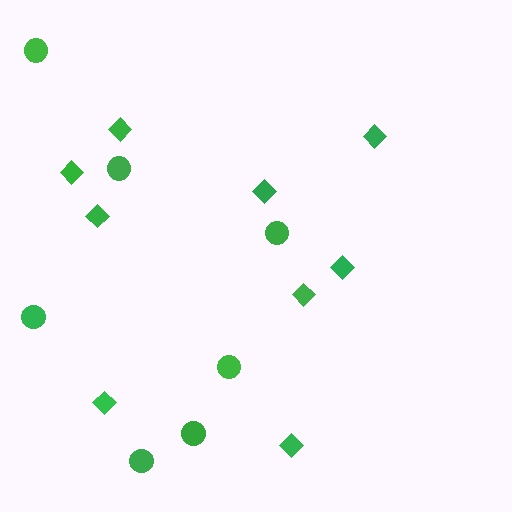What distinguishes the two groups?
There are 2 groups: one group of circles (7) and one group of diamonds (9).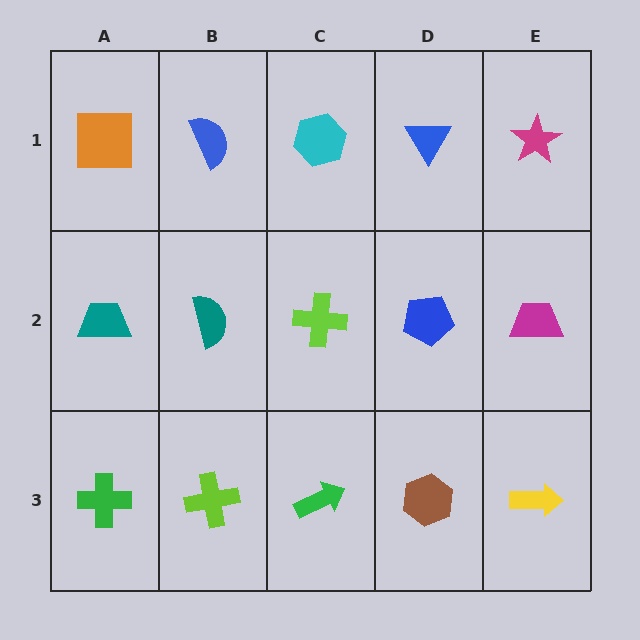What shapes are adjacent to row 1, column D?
A blue pentagon (row 2, column D), a cyan hexagon (row 1, column C), a magenta star (row 1, column E).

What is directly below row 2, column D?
A brown hexagon.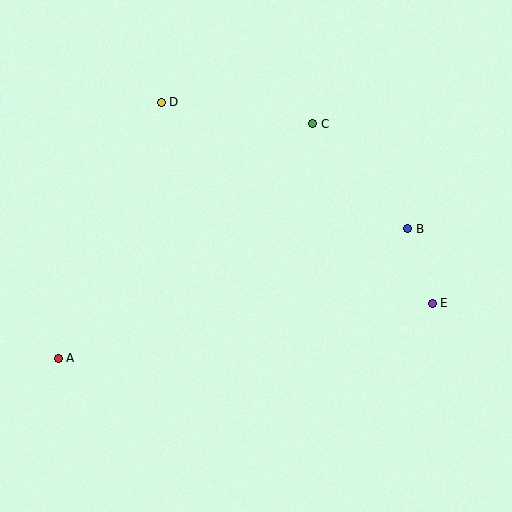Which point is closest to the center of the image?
Point C at (313, 124) is closest to the center.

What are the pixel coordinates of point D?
Point D is at (161, 102).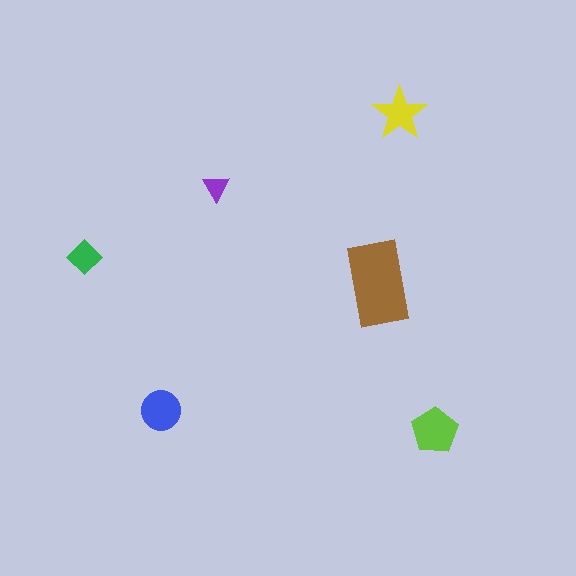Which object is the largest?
The brown rectangle.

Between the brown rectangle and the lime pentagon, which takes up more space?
The brown rectangle.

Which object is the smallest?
The purple triangle.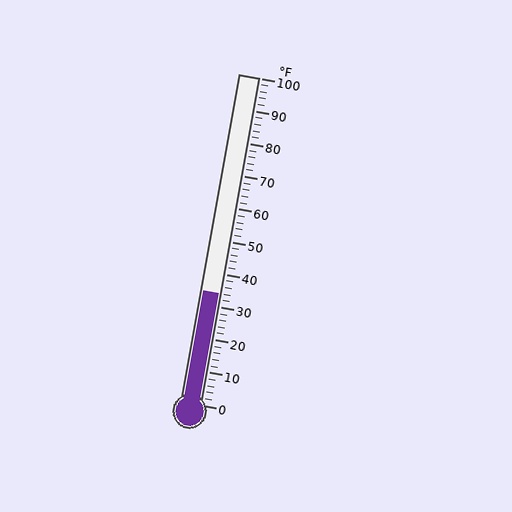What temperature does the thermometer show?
The thermometer shows approximately 34°F.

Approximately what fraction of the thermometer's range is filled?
The thermometer is filled to approximately 35% of its range.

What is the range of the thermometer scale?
The thermometer scale ranges from 0°F to 100°F.